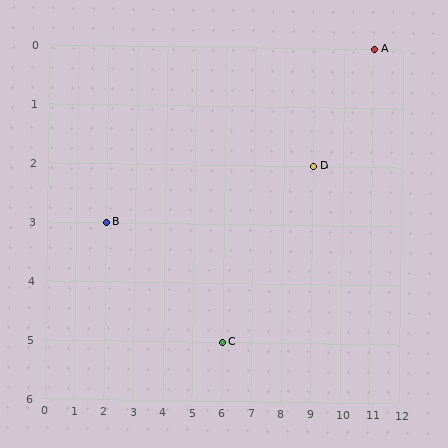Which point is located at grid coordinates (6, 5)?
Point C is at (6, 5).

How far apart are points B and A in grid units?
Points B and A are 9 columns and 3 rows apart (about 9.5 grid units diagonally).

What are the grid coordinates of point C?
Point C is at grid coordinates (6, 5).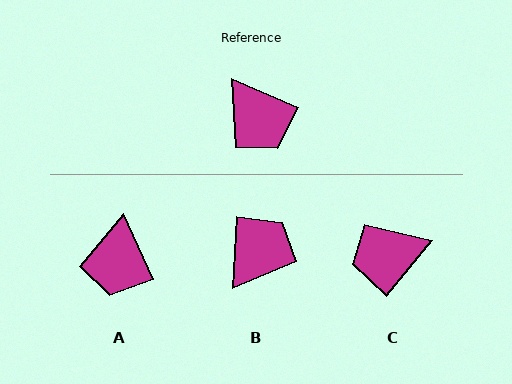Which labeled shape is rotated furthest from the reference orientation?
B, about 110 degrees away.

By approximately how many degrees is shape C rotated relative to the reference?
Approximately 106 degrees clockwise.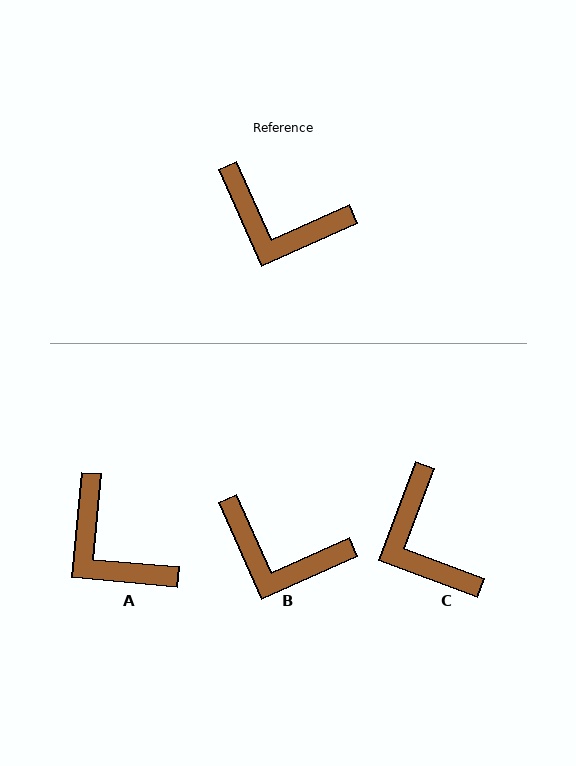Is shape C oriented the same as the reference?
No, it is off by about 45 degrees.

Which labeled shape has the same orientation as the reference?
B.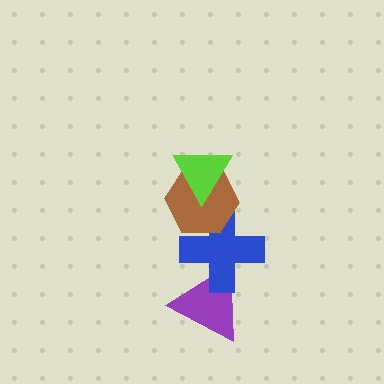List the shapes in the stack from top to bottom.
From top to bottom: the lime triangle, the brown hexagon, the blue cross, the purple triangle.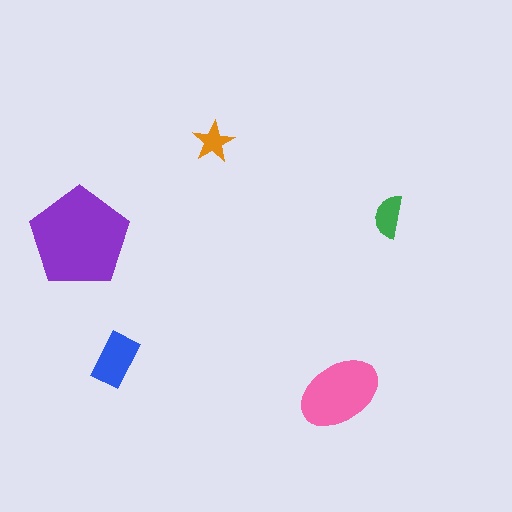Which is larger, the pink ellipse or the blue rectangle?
The pink ellipse.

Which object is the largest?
The purple pentagon.